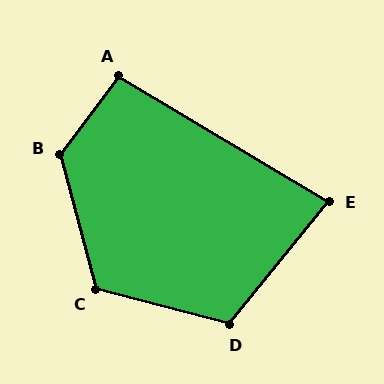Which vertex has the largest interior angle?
B, at approximately 129 degrees.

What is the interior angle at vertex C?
Approximately 119 degrees (obtuse).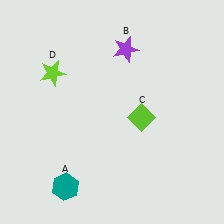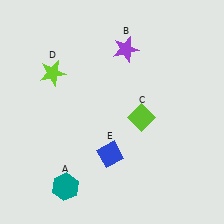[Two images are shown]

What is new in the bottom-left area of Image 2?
A blue diamond (E) was added in the bottom-left area of Image 2.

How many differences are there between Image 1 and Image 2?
There is 1 difference between the two images.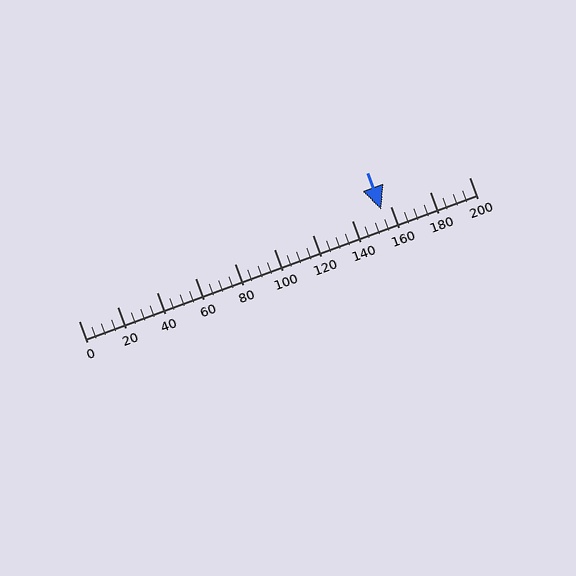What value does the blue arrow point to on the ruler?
The blue arrow points to approximately 155.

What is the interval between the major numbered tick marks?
The major tick marks are spaced 20 units apart.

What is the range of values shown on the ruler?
The ruler shows values from 0 to 200.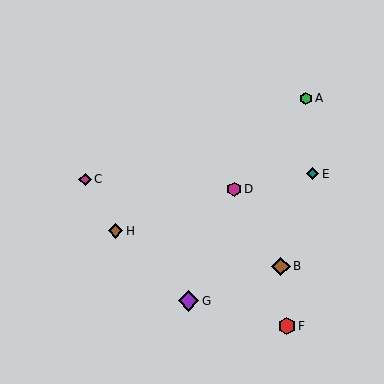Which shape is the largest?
The purple diamond (labeled G) is the largest.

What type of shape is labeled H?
Shape H is a brown diamond.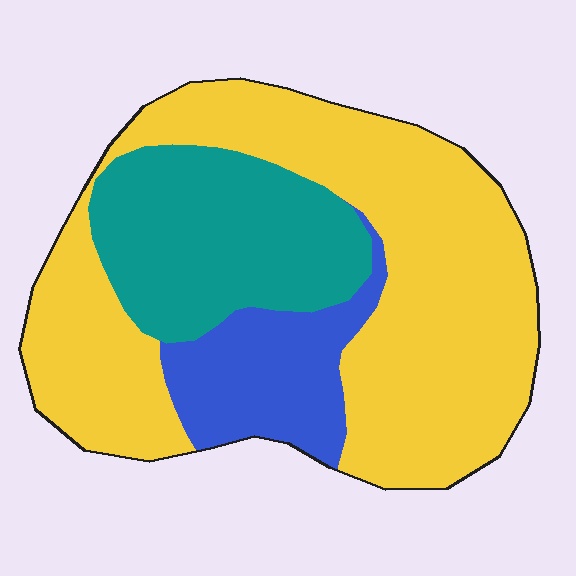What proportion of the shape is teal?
Teal takes up about one quarter (1/4) of the shape.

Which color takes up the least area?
Blue, at roughly 15%.